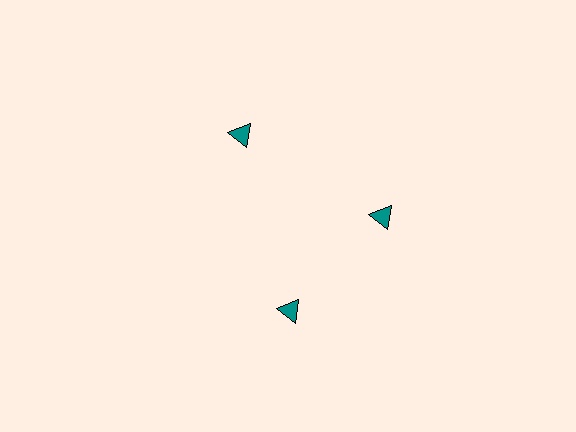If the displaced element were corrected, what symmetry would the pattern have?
It would have 3-fold rotational symmetry — the pattern would map onto itself every 120 degrees.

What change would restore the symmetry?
The symmetry would be restored by rotating it back into even spacing with its neighbors so that all 3 triangles sit at equal angles and equal distance from the center.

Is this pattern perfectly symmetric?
No. The 3 teal triangles are arranged in a ring, but one element near the 7 o'clock position is rotated out of alignment along the ring, breaking the 3-fold rotational symmetry.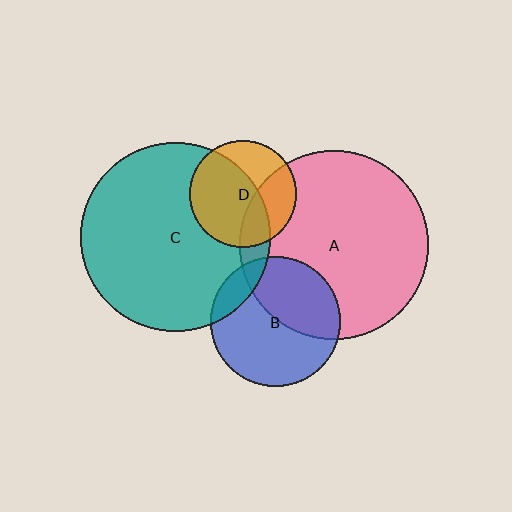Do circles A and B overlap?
Yes.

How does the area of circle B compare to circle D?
Approximately 1.5 times.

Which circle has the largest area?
Circle C (teal).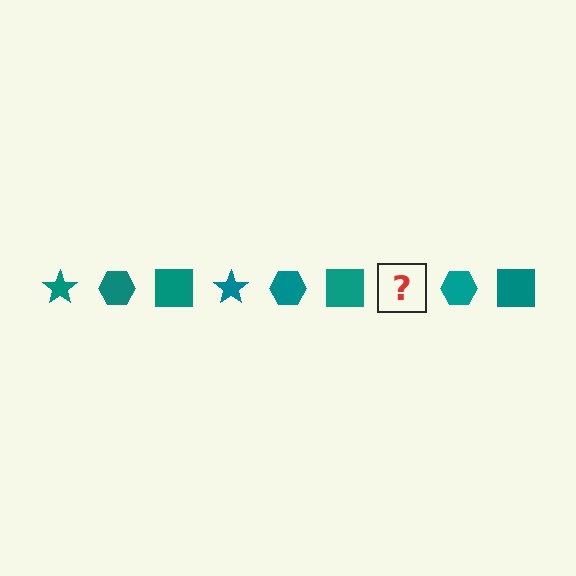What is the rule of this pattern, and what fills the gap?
The rule is that the pattern cycles through star, hexagon, square shapes in teal. The gap should be filled with a teal star.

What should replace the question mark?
The question mark should be replaced with a teal star.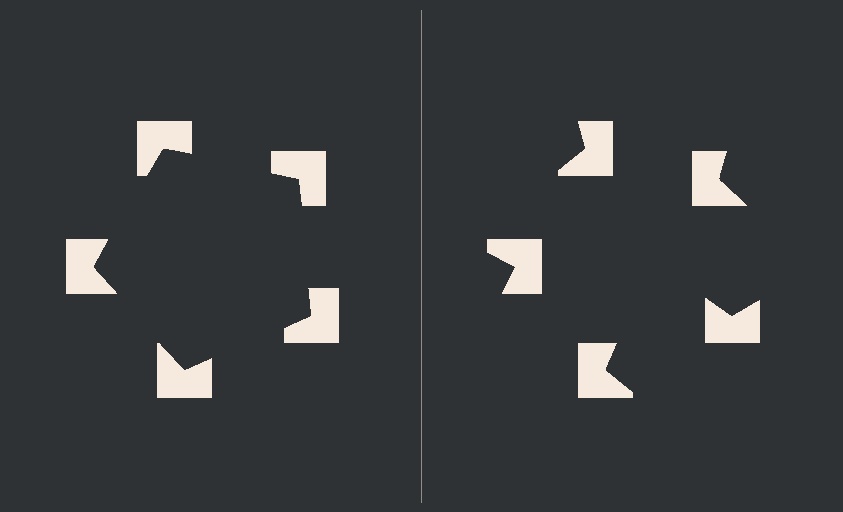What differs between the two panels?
The notched squares are positioned identically on both sides; only the wedge orientations differ. On the left they align to a pentagon; on the right they are misaligned.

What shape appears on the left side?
An illusory pentagon.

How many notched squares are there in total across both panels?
10 — 5 on each side.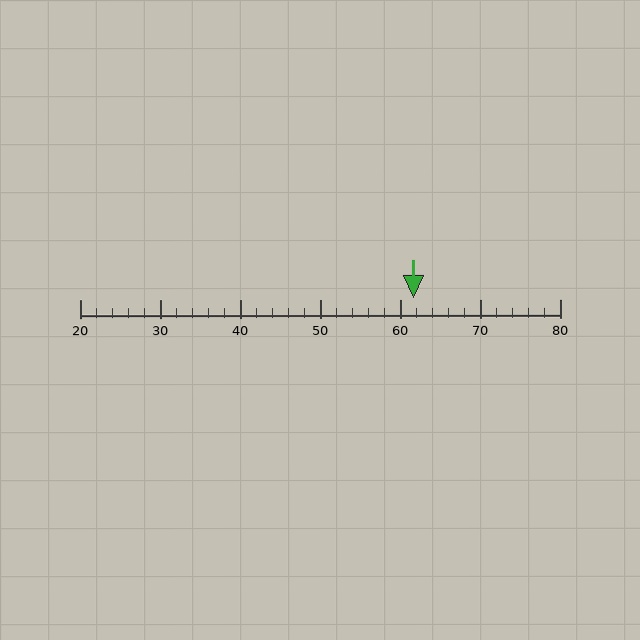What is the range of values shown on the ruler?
The ruler shows values from 20 to 80.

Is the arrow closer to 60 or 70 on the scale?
The arrow is closer to 60.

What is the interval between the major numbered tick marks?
The major tick marks are spaced 10 units apart.